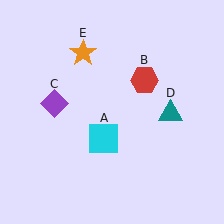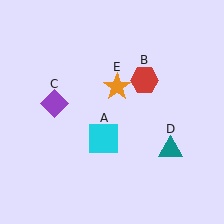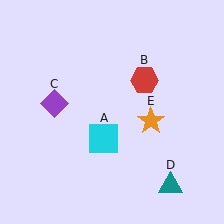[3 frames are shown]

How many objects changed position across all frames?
2 objects changed position: teal triangle (object D), orange star (object E).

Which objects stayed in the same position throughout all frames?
Cyan square (object A) and red hexagon (object B) and purple diamond (object C) remained stationary.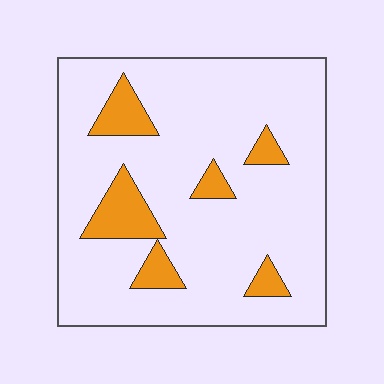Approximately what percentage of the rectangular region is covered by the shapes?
Approximately 15%.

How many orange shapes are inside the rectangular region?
6.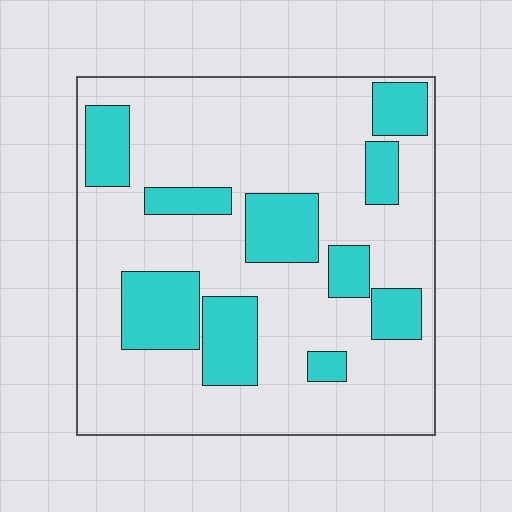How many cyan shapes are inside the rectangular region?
10.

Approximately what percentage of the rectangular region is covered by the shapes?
Approximately 25%.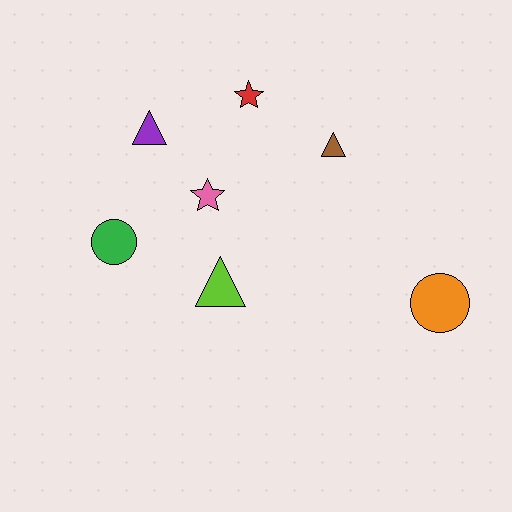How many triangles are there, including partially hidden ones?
There are 3 triangles.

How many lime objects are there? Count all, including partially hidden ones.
There is 1 lime object.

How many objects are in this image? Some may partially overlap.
There are 7 objects.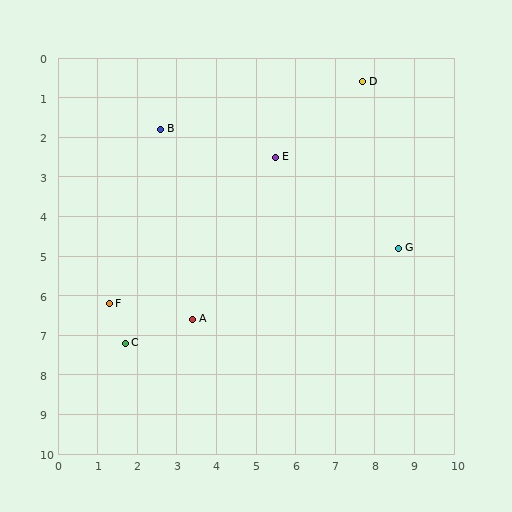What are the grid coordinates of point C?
Point C is at approximately (1.7, 7.2).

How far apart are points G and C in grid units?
Points G and C are about 7.3 grid units apart.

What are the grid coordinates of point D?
Point D is at approximately (7.7, 0.6).